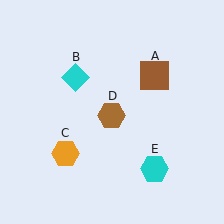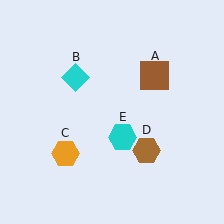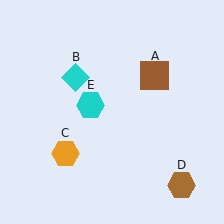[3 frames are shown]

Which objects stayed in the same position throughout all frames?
Brown square (object A) and cyan diamond (object B) and orange hexagon (object C) remained stationary.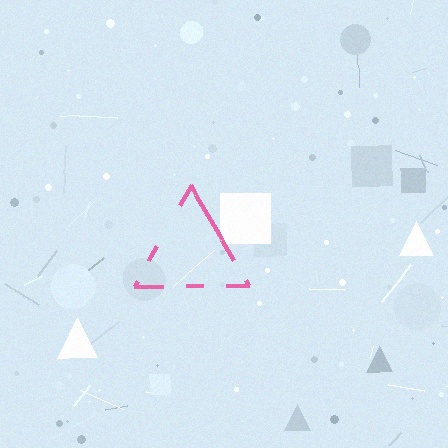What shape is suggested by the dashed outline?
The dashed outline suggests a triangle.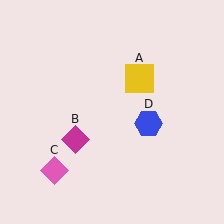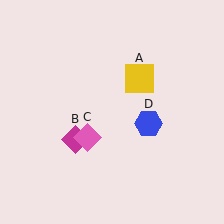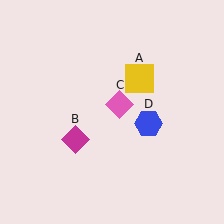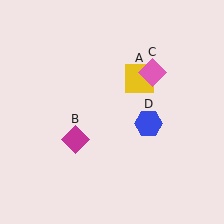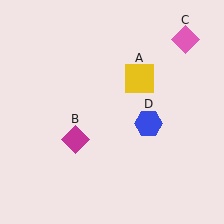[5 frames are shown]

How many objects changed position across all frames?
1 object changed position: pink diamond (object C).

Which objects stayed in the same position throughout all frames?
Yellow square (object A) and magenta diamond (object B) and blue hexagon (object D) remained stationary.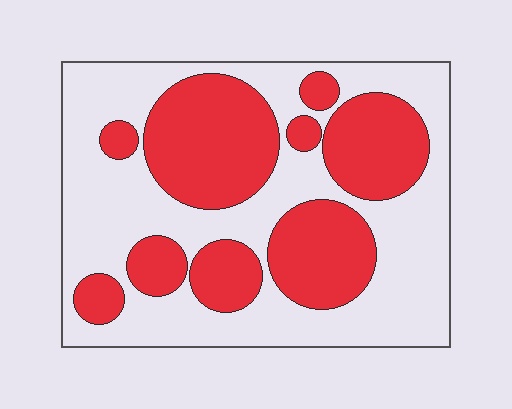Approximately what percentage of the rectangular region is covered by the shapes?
Approximately 40%.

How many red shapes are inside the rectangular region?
9.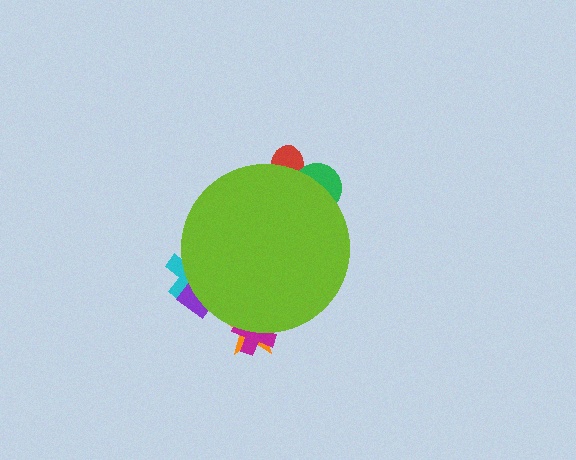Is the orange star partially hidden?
Yes, the orange star is partially hidden behind the lime circle.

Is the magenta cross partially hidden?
Yes, the magenta cross is partially hidden behind the lime circle.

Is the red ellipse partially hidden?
Yes, the red ellipse is partially hidden behind the lime circle.